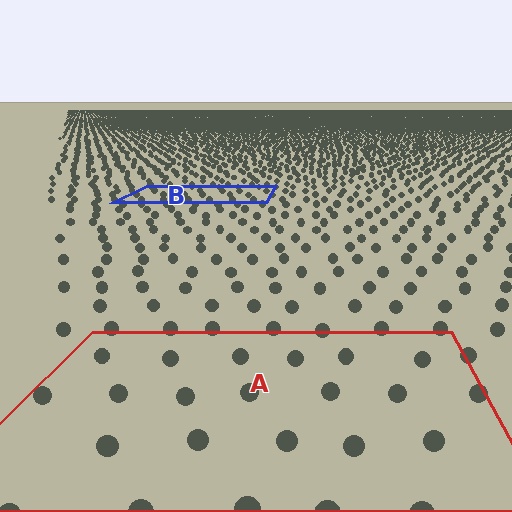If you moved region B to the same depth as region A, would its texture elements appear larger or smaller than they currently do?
They would appear larger. At a closer depth, the same texture elements are projected at a bigger on-screen size.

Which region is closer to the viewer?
Region A is closer. The texture elements there are larger and more spread out.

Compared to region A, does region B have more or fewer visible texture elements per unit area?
Region B has more texture elements per unit area — they are packed more densely because it is farther away.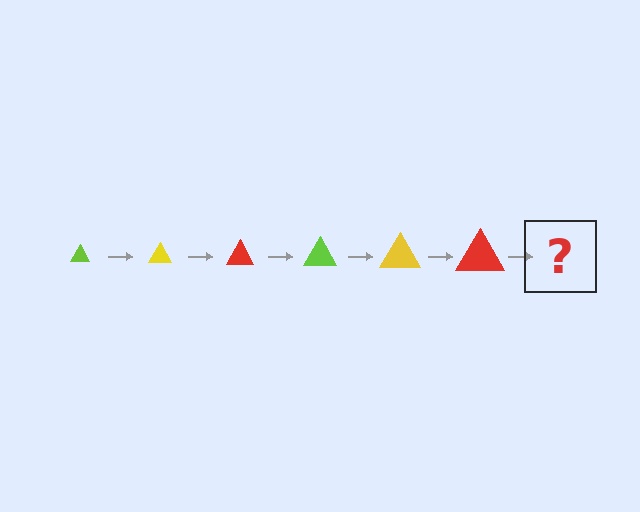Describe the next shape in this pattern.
It should be a lime triangle, larger than the previous one.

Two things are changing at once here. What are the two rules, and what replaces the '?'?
The two rules are that the triangle grows larger each step and the color cycles through lime, yellow, and red. The '?' should be a lime triangle, larger than the previous one.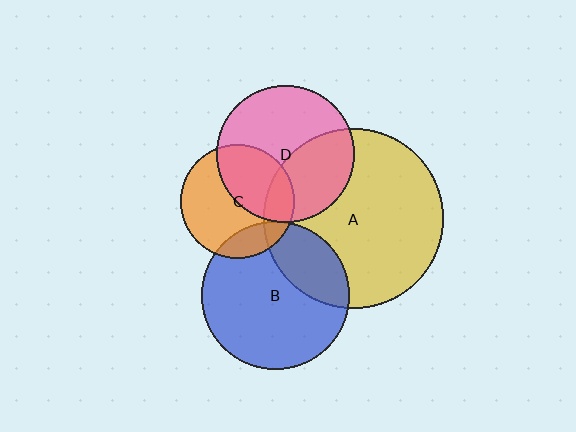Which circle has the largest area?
Circle A (yellow).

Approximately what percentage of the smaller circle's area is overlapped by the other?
Approximately 25%.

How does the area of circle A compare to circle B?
Approximately 1.5 times.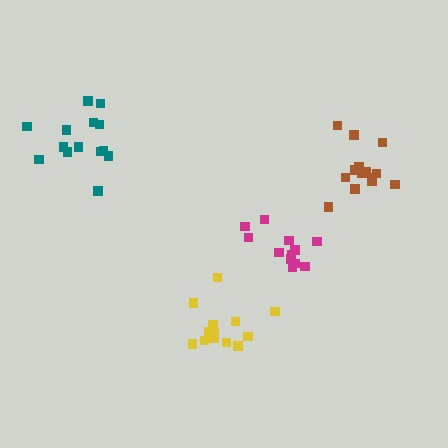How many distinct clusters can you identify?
There are 4 distinct clusters.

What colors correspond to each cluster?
The clusters are colored: yellow, brown, magenta, teal.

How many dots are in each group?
Group 1: 13 dots, Group 2: 14 dots, Group 3: 12 dots, Group 4: 14 dots (53 total).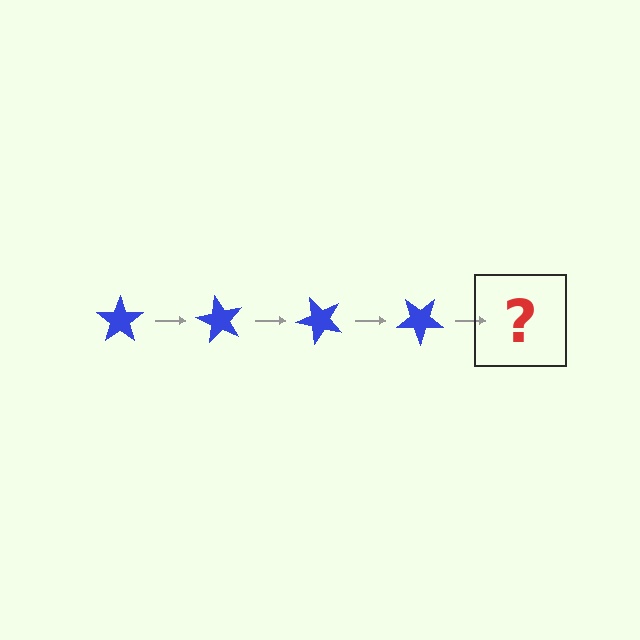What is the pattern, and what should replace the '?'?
The pattern is that the star rotates 60 degrees each step. The '?' should be a blue star rotated 240 degrees.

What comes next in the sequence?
The next element should be a blue star rotated 240 degrees.